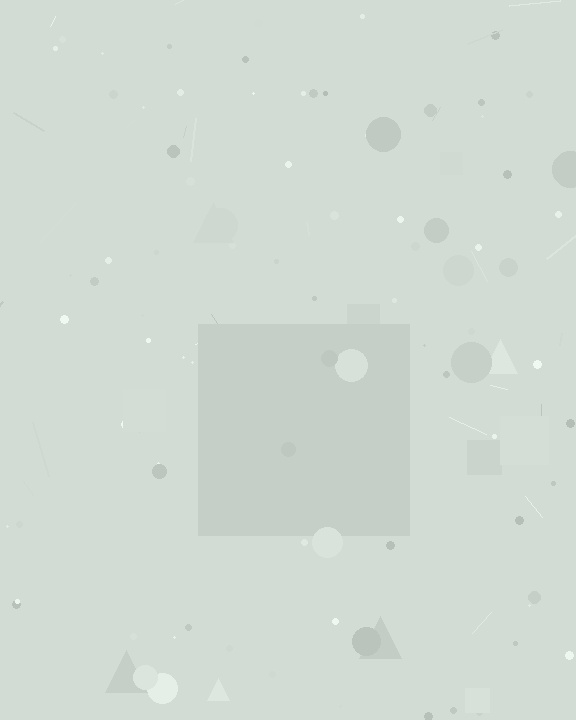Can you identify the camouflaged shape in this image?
The camouflaged shape is a square.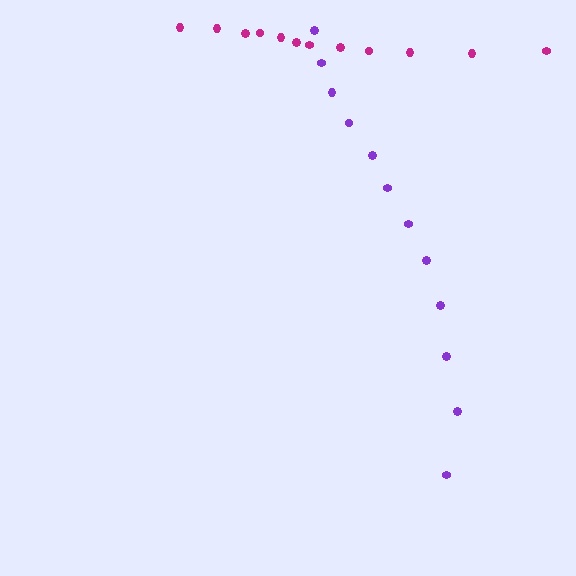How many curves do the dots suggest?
There are 2 distinct paths.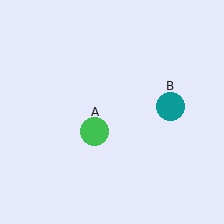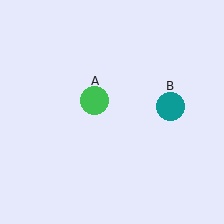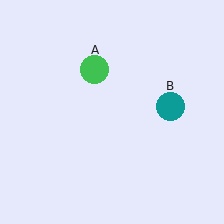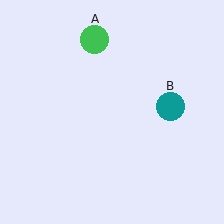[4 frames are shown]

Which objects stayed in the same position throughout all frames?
Teal circle (object B) remained stationary.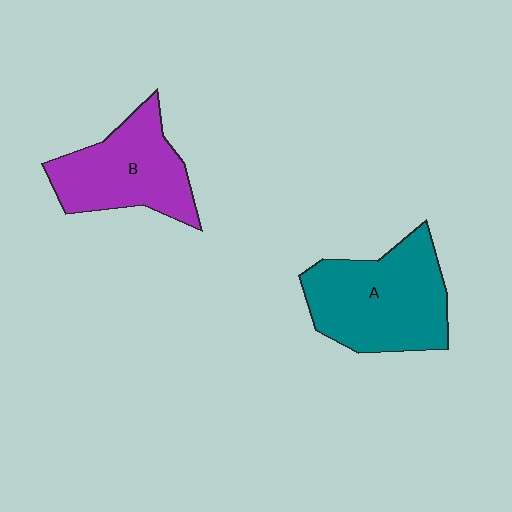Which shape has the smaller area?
Shape B (purple).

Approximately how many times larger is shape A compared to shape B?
Approximately 1.2 times.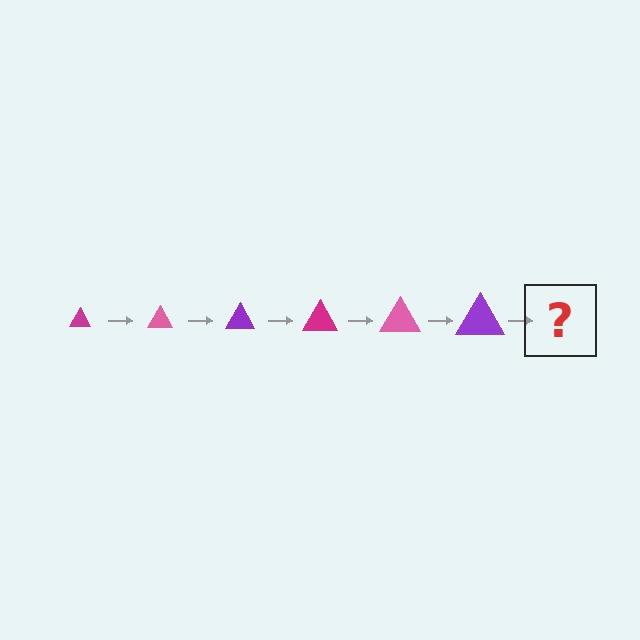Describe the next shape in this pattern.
It should be a magenta triangle, larger than the previous one.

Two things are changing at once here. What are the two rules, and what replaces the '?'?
The two rules are that the triangle grows larger each step and the color cycles through magenta, pink, and purple. The '?' should be a magenta triangle, larger than the previous one.